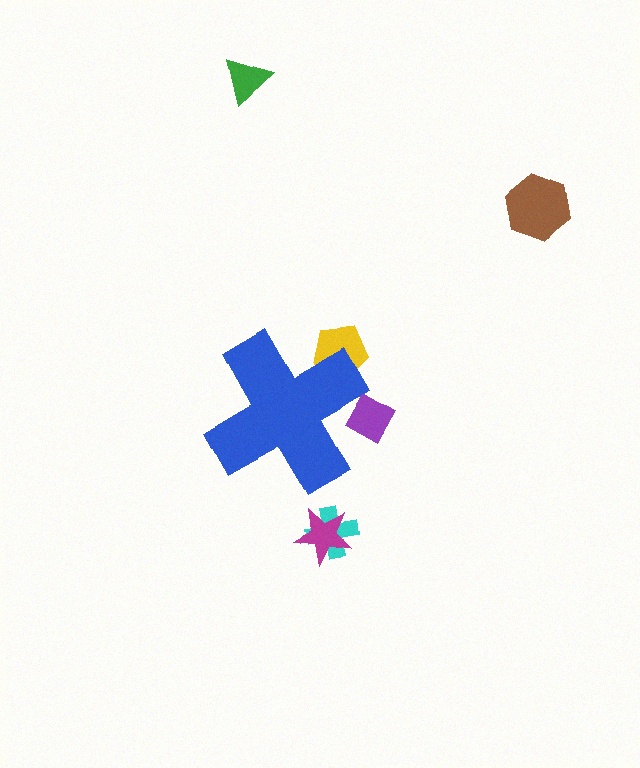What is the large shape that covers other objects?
A blue cross.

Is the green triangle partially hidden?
No, the green triangle is fully visible.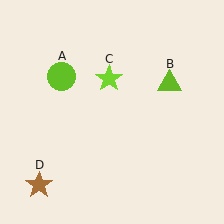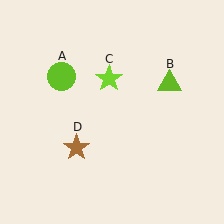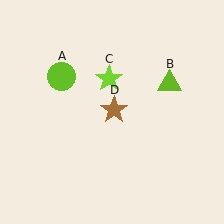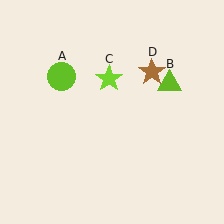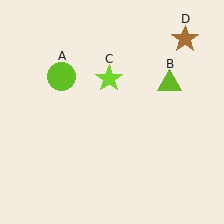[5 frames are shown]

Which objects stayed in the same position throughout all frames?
Lime circle (object A) and lime triangle (object B) and lime star (object C) remained stationary.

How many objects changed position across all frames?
1 object changed position: brown star (object D).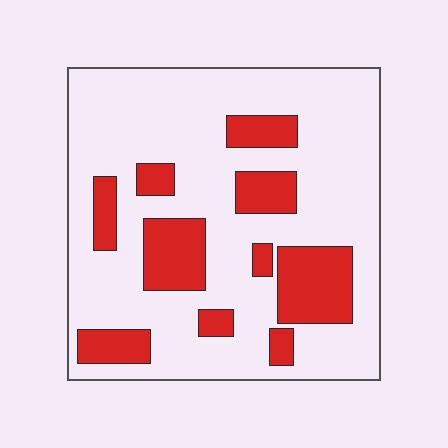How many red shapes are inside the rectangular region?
10.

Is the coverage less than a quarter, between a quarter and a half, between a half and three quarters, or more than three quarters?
Less than a quarter.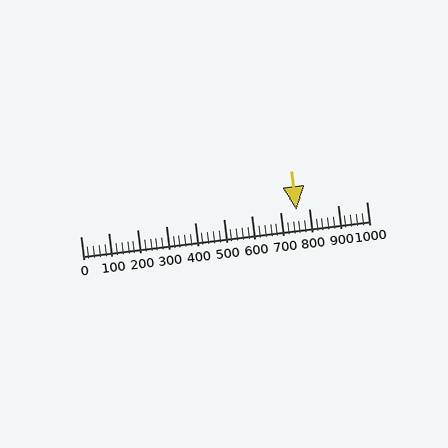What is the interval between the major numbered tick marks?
The major tick marks are spaced 100 units apart.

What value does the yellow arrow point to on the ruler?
The yellow arrow points to approximately 756.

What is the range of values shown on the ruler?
The ruler shows values from 0 to 1000.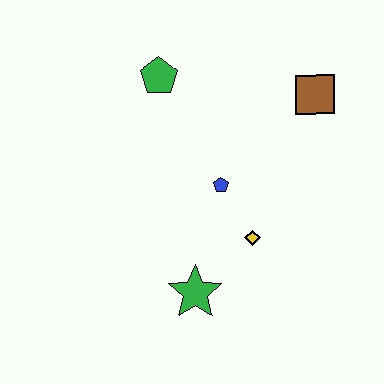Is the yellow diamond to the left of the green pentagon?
No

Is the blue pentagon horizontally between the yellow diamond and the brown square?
No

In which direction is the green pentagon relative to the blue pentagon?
The green pentagon is above the blue pentagon.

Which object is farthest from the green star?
The brown square is farthest from the green star.